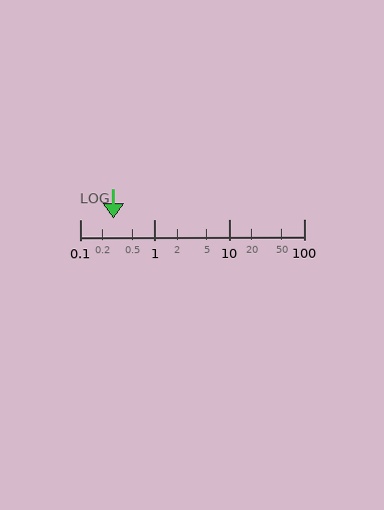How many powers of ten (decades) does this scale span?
The scale spans 3 decades, from 0.1 to 100.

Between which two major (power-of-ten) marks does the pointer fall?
The pointer is between 0.1 and 1.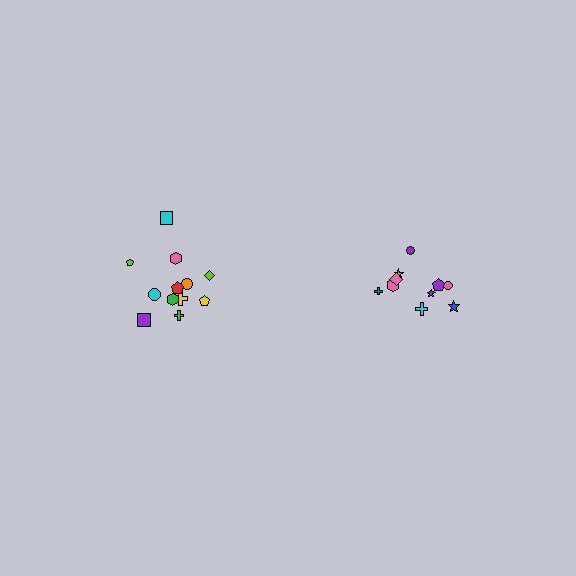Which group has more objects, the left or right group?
The left group.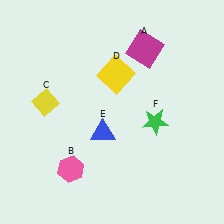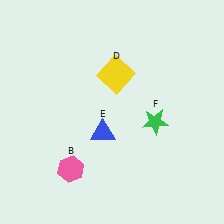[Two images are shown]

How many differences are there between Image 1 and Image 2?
There are 2 differences between the two images.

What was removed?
The magenta square (A), the yellow diamond (C) were removed in Image 2.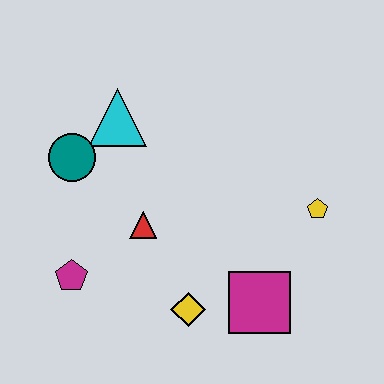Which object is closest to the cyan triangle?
The teal circle is closest to the cyan triangle.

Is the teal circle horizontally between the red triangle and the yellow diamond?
No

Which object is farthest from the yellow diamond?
The cyan triangle is farthest from the yellow diamond.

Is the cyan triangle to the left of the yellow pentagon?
Yes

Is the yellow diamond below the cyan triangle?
Yes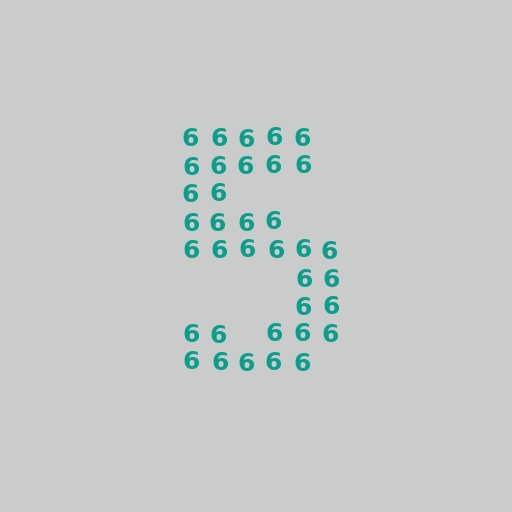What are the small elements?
The small elements are digit 6's.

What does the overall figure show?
The overall figure shows the digit 5.